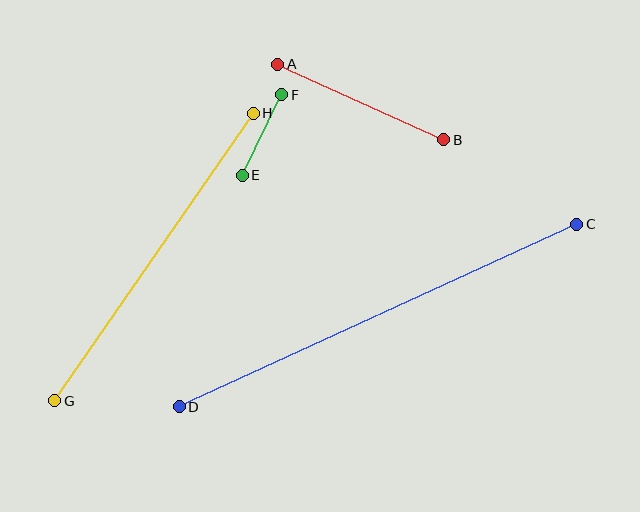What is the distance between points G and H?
The distance is approximately 349 pixels.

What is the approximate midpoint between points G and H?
The midpoint is at approximately (154, 257) pixels.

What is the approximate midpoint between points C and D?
The midpoint is at approximately (378, 315) pixels.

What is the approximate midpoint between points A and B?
The midpoint is at approximately (361, 102) pixels.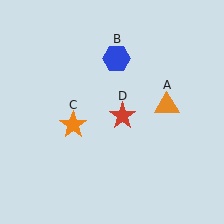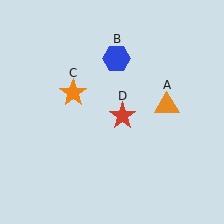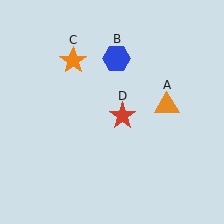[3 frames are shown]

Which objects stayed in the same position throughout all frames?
Orange triangle (object A) and blue hexagon (object B) and red star (object D) remained stationary.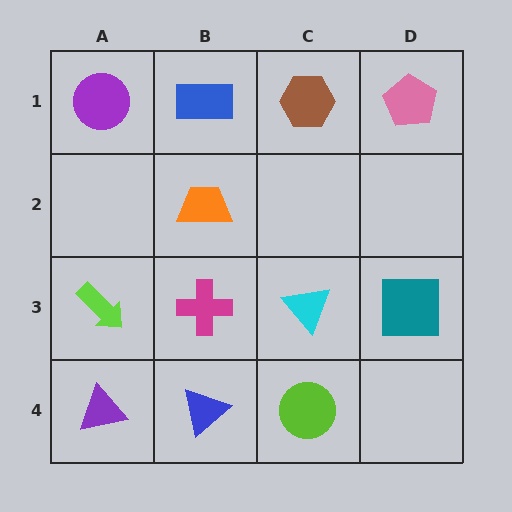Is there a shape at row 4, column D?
No, that cell is empty.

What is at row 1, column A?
A purple circle.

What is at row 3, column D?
A teal square.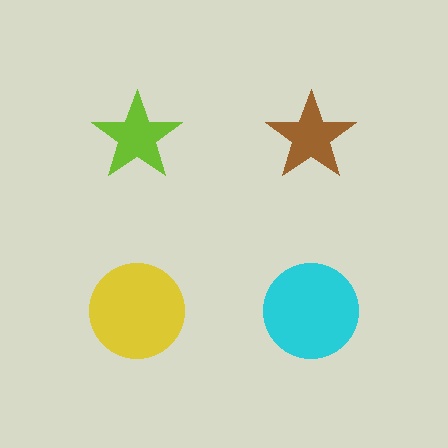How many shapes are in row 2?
2 shapes.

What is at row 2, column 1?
A yellow circle.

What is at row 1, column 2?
A brown star.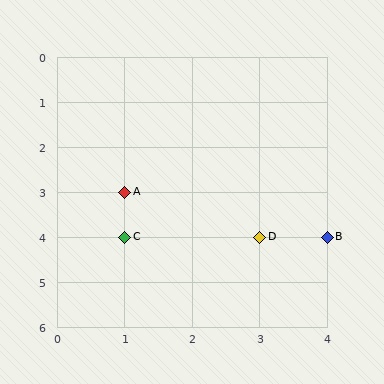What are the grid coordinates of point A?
Point A is at grid coordinates (1, 3).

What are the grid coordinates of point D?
Point D is at grid coordinates (3, 4).